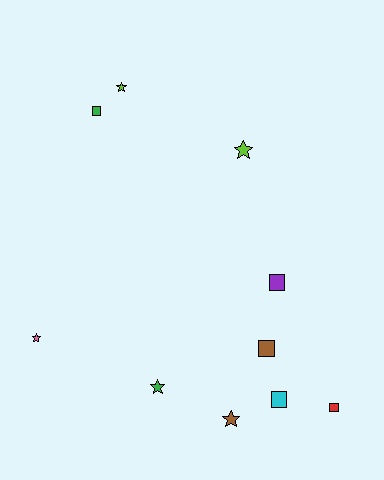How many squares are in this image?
There are 5 squares.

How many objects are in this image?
There are 10 objects.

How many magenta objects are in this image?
There are no magenta objects.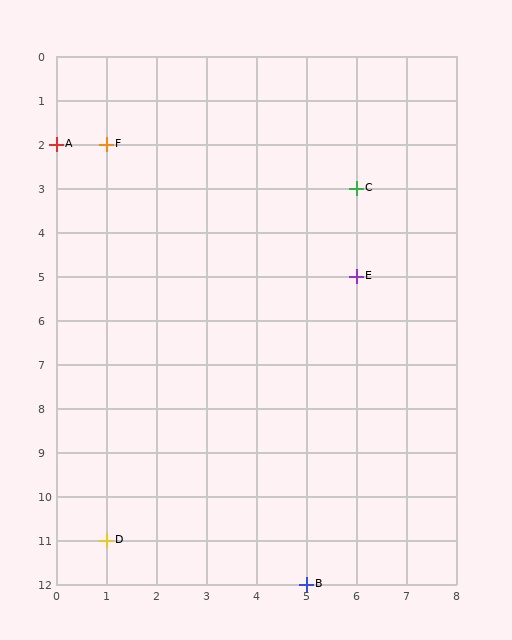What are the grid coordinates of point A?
Point A is at grid coordinates (0, 2).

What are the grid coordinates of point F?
Point F is at grid coordinates (1, 2).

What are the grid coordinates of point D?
Point D is at grid coordinates (1, 11).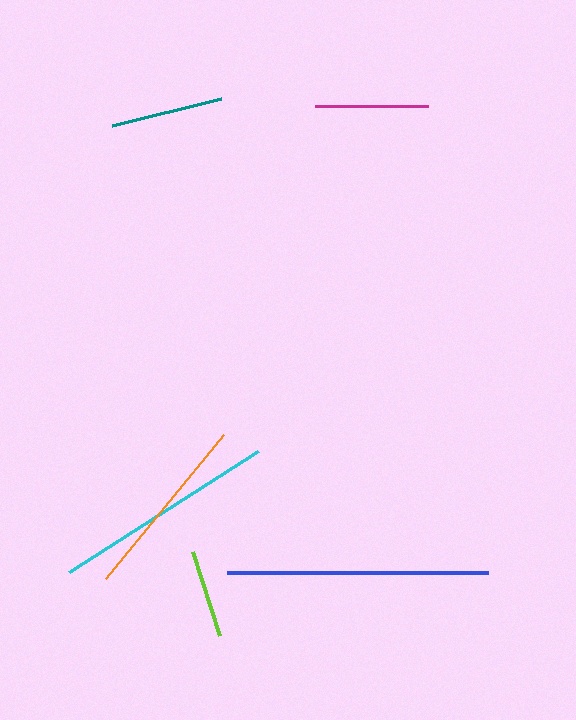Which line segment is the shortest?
The lime line is the shortest at approximately 88 pixels.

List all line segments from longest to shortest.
From longest to shortest: blue, cyan, orange, magenta, teal, lime.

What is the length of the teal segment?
The teal segment is approximately 112 pixels long.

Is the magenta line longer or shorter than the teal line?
The magenta line is longer than the teal line.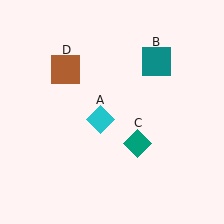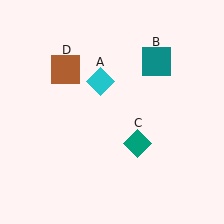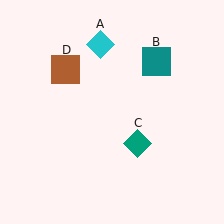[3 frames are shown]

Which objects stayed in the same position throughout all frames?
Teal square (object B) and teal diamond (object C) and brown square (object D) remained stationary.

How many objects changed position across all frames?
1 object changed position: cyan diamond (object A).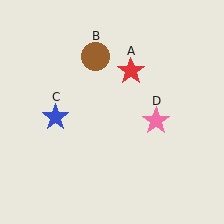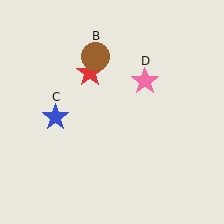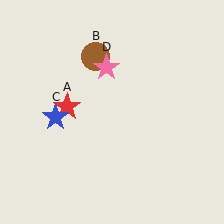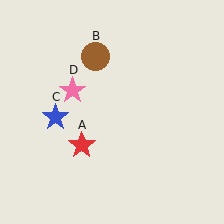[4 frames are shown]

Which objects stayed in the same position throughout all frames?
Brown circle (object B) and blue star (object C) remained stationary.